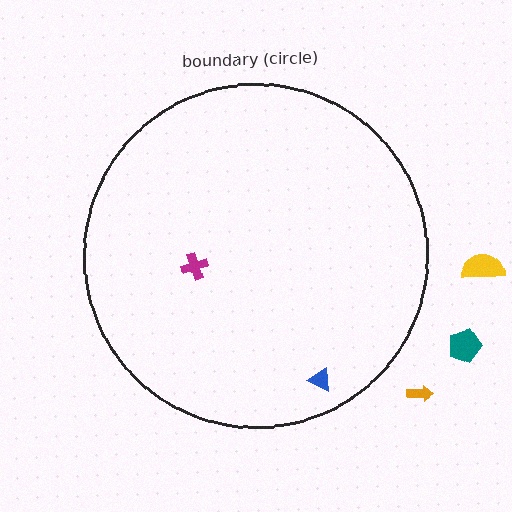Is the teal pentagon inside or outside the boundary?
Outside.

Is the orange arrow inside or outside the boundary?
Outside.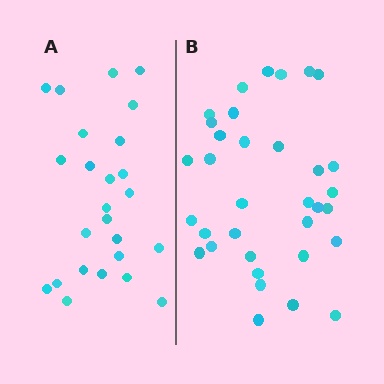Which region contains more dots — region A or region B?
Region B (the right region) has more dots.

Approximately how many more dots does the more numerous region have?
Region B has roughly 8 or so more dots than region A.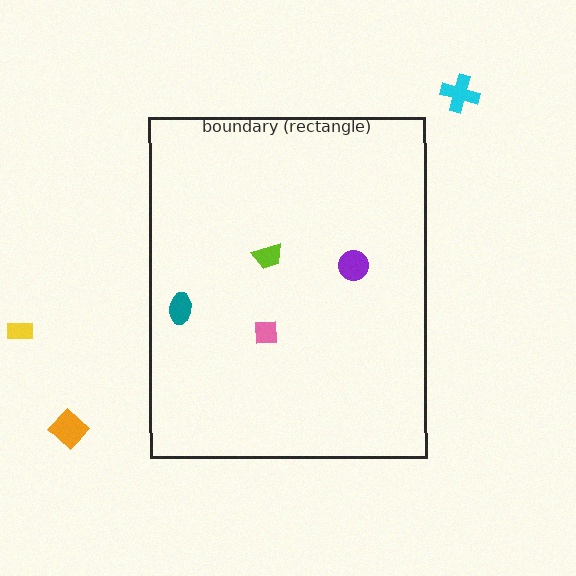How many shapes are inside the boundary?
4 inside, 3 outside.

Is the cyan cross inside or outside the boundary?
Outside.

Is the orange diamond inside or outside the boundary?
Outside.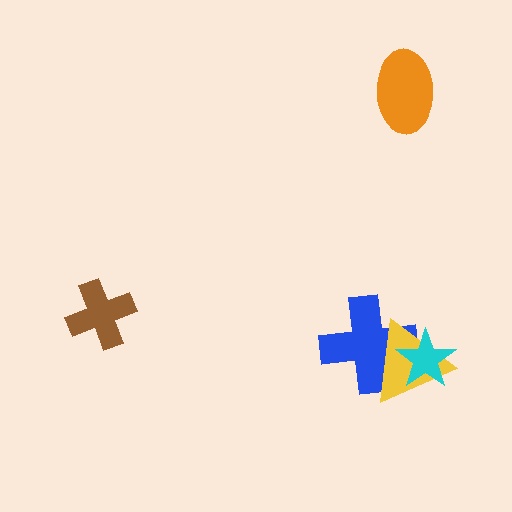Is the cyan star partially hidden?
No, no other shape covers it.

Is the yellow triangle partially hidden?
Yes, it is partially covered by another shape.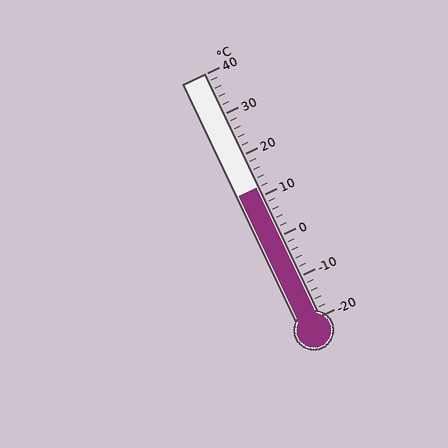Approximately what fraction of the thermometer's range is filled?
The thermometer is filled to approximately 55% of its range.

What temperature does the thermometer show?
The thermometer shows approximately 12°C.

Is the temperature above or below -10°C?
The temperature is above -10°C.